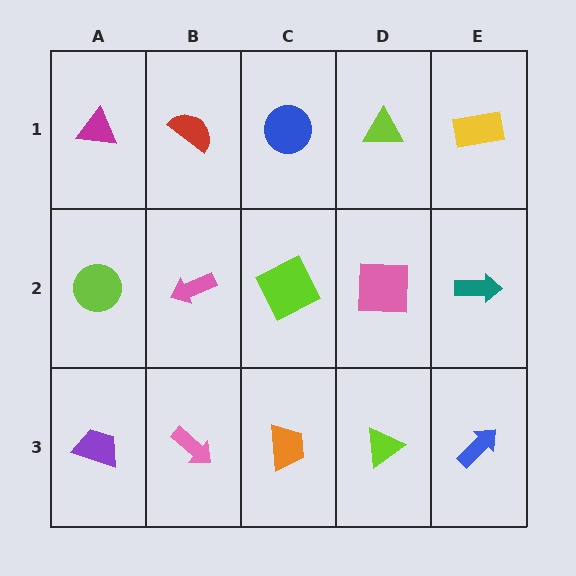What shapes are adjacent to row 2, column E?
A yellow rectangle (row 1, column E), a blue arrow (row 3, column E), a pink square (row 2, column D).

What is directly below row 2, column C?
An orange trapezoid.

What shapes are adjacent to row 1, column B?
A pink arrow (row 2, column B), a magenta triangle (row 1, column A), a blue circle (row 1, column C).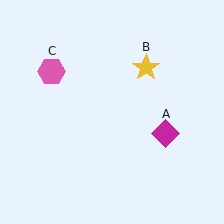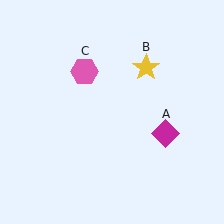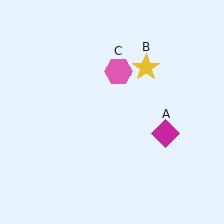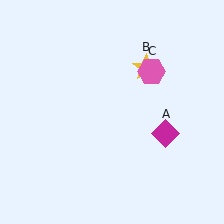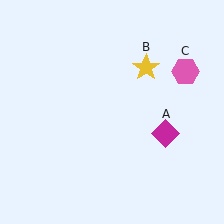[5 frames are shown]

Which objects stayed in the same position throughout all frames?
Magenta diamond (object A) and yellow star (object B) remained stationary.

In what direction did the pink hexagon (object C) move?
The pink hexagon (object C) moved right.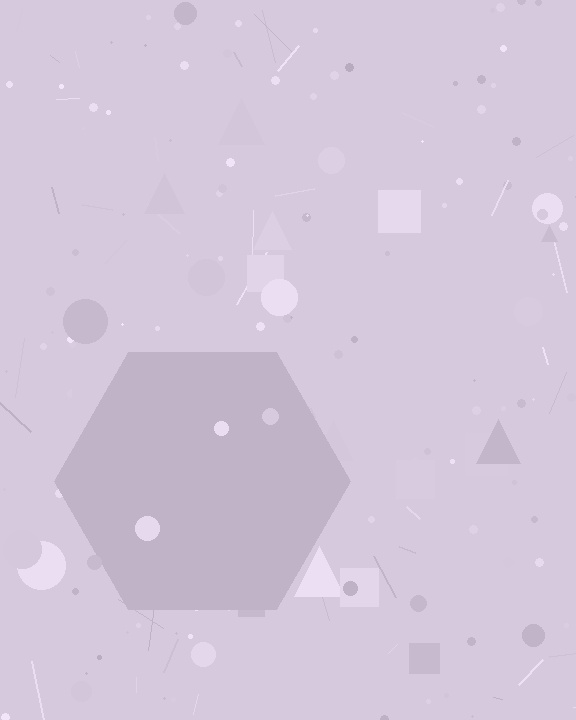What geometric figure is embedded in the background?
A hexagon is embedded in the background.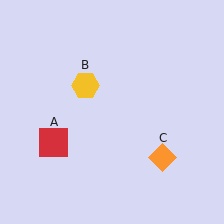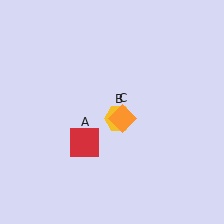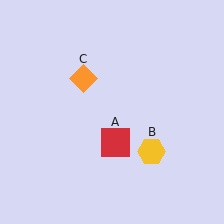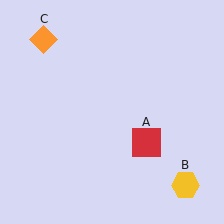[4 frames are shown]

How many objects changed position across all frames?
3 objects changed position: red square (object A), yellow hexagon (object B), orange diamond (object C).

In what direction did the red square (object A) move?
The red square (object A) moved right.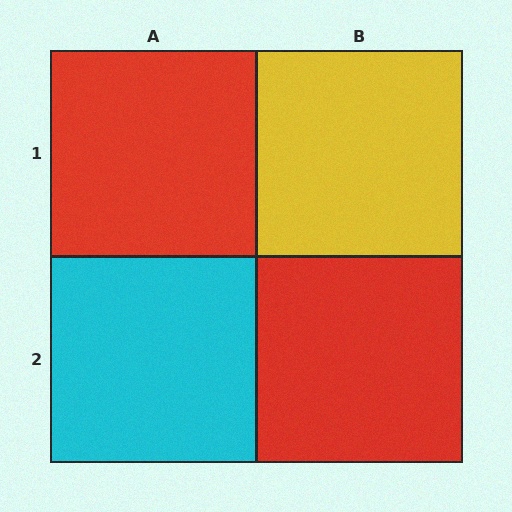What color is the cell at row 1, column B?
Yellow.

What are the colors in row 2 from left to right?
Cyan, red.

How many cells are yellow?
1 cell is yellow.